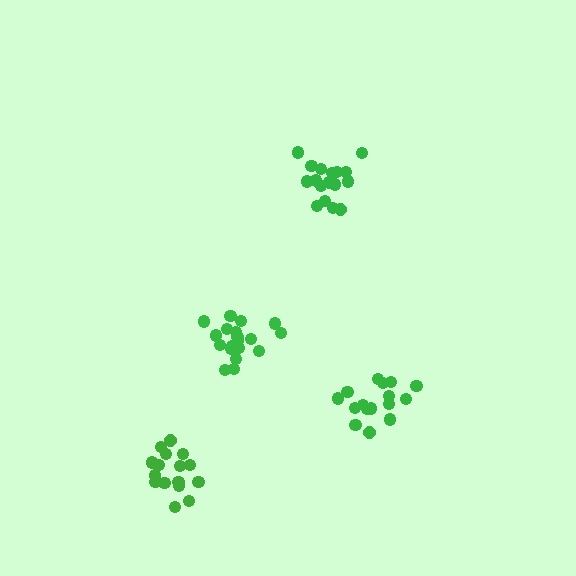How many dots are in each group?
Group 1: 18 dots, Group 2: 19 dots, Group 3: 16 dots, Group 4: 16 dots (69 total).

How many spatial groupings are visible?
There are 4 spatial groupings.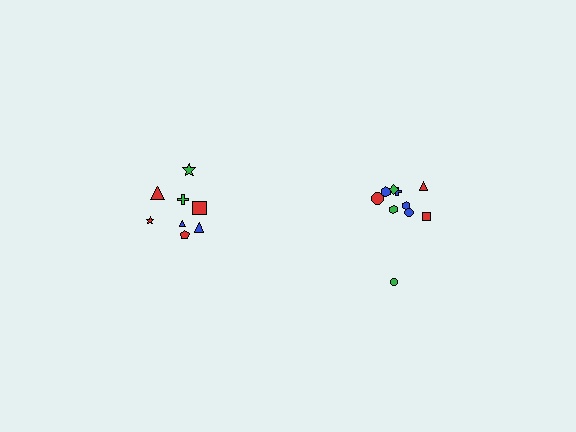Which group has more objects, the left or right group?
The right group.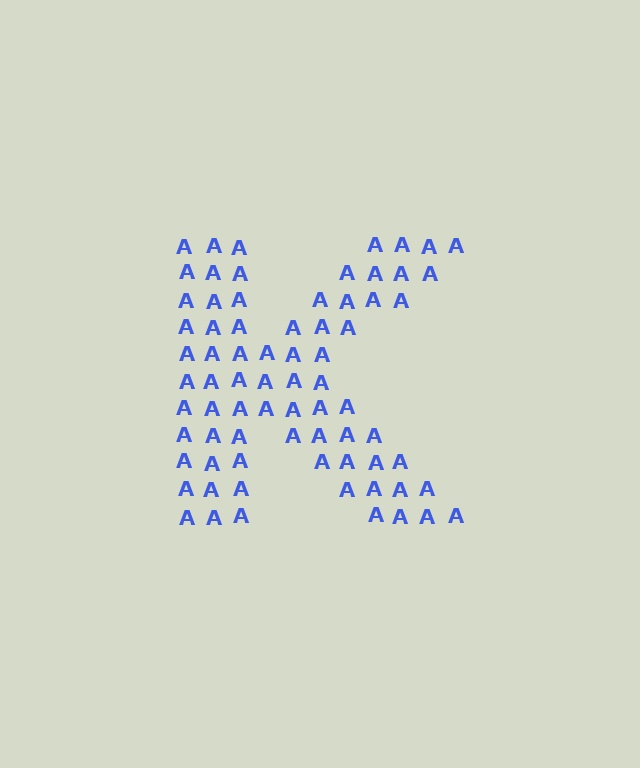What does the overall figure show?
The overall figure shows the letter K.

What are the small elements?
The small elements are letter A's.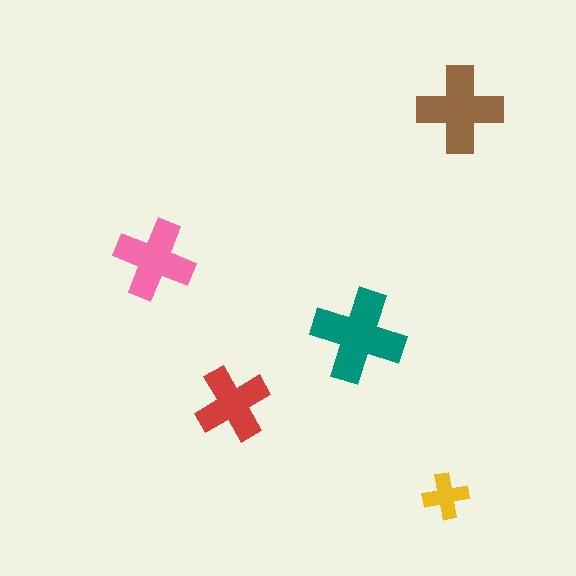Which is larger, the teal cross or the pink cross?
The teal one.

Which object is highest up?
The brown cross is topmost.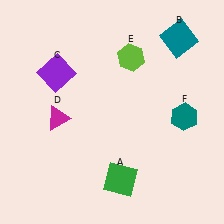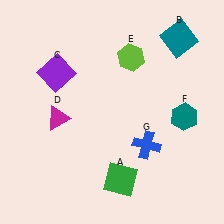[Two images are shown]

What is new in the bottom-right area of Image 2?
A blue cross (G) was added in the bottom-right area of Image 2.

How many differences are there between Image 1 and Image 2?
There is 1 difference between the two images.